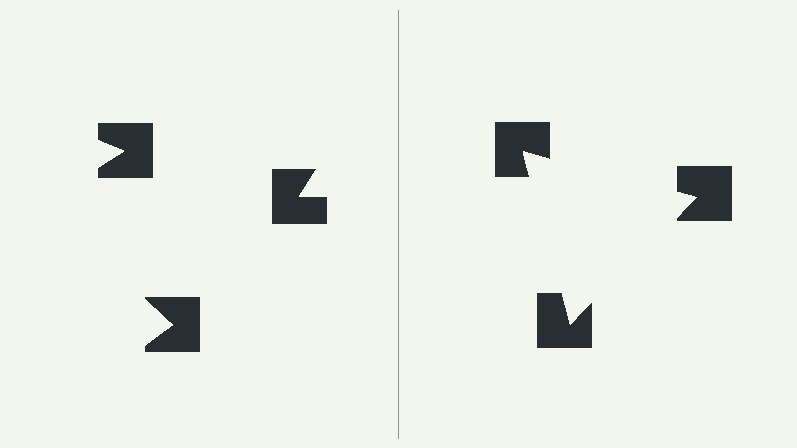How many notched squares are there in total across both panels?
6 — 3 on each side.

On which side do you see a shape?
An illusory triangle appears on the right side. On the left side the wedge cuts are rotated, so no coherent shape forms.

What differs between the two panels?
The notched squares are positioned identically on both sides; only the wedge orientations differ. On the right they align to a triangle; on the left they are misaligned.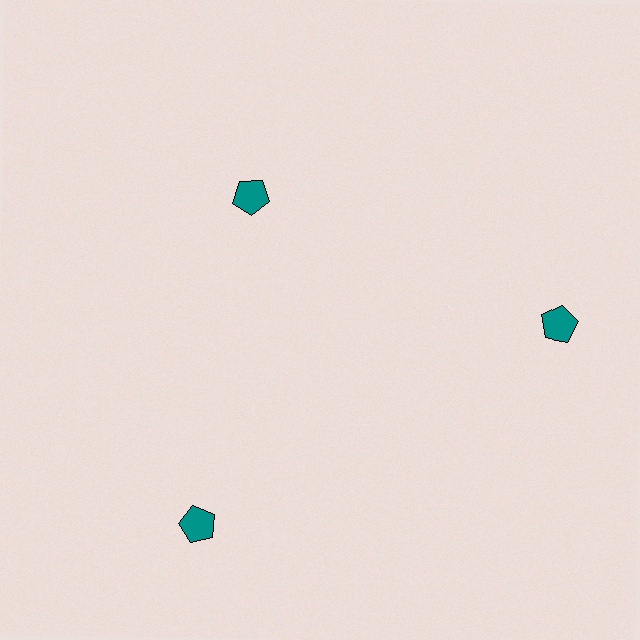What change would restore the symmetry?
The symmetry would be restored by moving it outward, back onto the ring so that all 3 pentagons sit at equal angles and equal distance from the center.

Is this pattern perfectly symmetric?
No. The 3 teal pentagons are arranged in a ring, but one element near the 11 o'clock position is pulled inward toward the center, breaking the 3-fold rotational symmetry.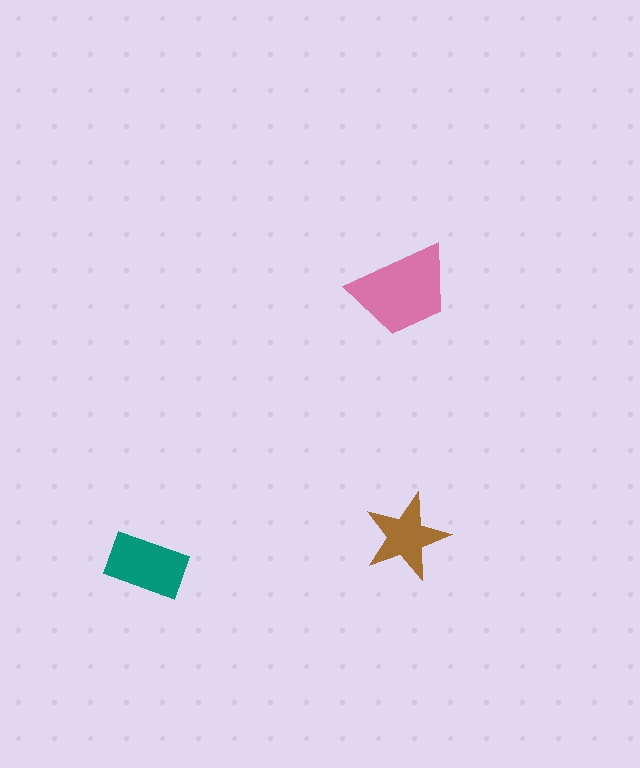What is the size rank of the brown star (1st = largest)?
3rd.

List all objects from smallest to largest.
The brown star, the teal rectangle, the pink trapezoid.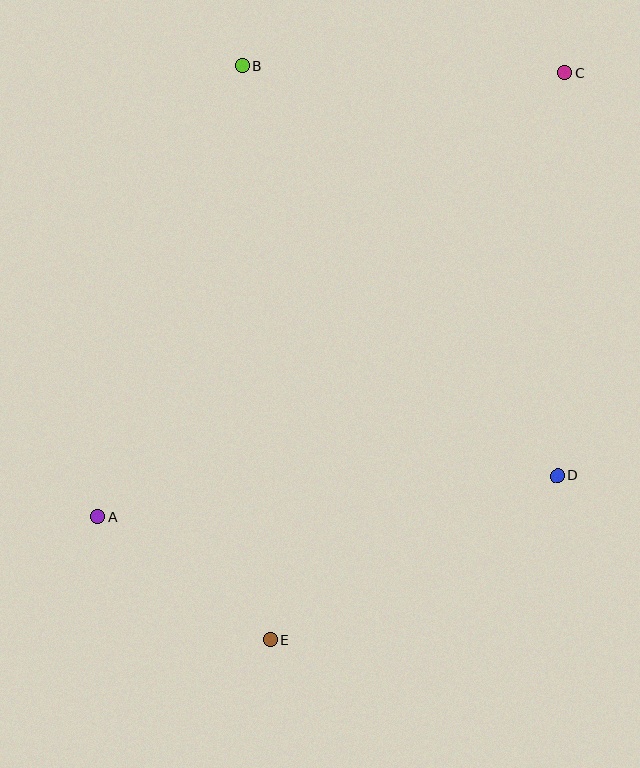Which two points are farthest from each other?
Points A and C are farthest from each other.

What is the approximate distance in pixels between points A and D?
The distance between A and D is approximately 462 pixels.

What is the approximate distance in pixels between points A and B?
The distance between A and B is approximately 474 pixels.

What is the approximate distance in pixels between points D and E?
The distance between D and E is approximately 331 pixels.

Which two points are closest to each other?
Points A and E are closest to each other.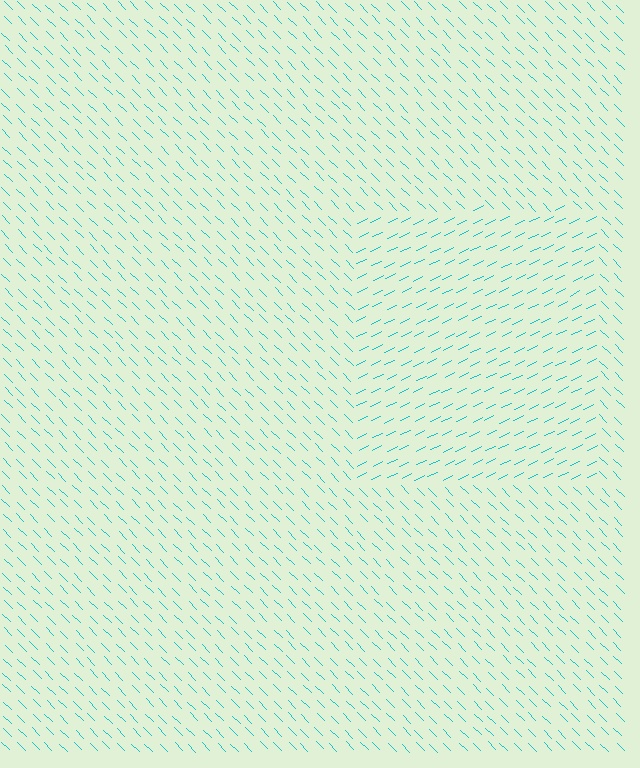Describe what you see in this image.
The image is filled with small cyan line segments. A rectangle region in the image has lines oriented differently from the surrounding lines, creating a visible texture boundary.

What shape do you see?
I see a rectangle.